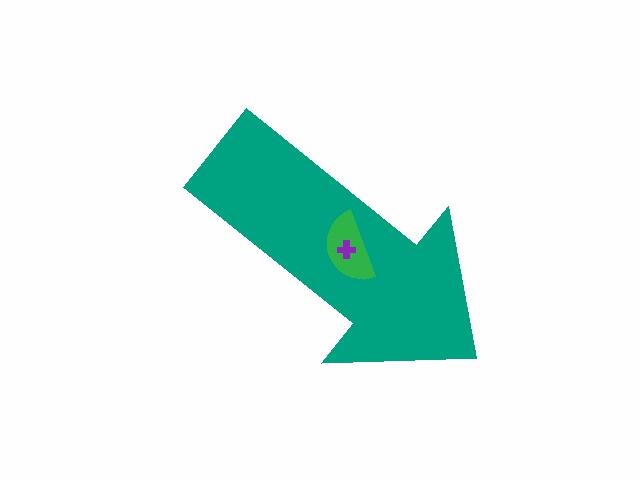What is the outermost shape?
The teal arrow.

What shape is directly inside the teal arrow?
The green semicircle.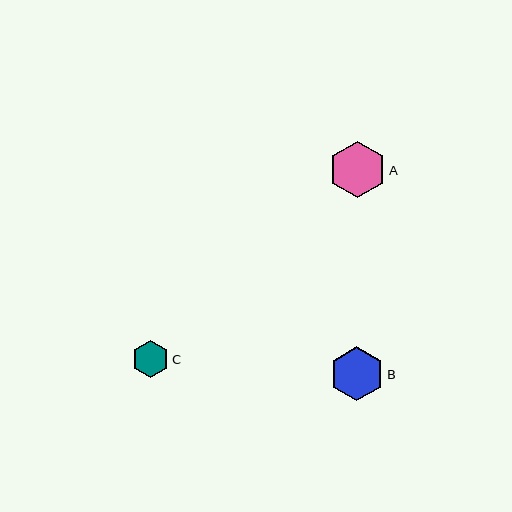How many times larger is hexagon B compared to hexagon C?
Hexagon B is approximately 1.5 times the size of hexagon C.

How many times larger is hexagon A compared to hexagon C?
Hexagon A is approximately 1.5 times the size of hexagon C.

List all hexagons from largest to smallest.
From largest to smallest: A, B, C.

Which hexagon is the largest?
Hexagon A is the largest with a size of approximately 57 pixels.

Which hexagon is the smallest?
Hexagon C is the smallest with a size of approximately 37 pixels.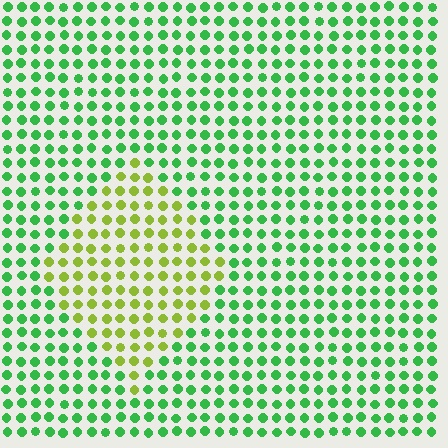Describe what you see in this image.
The image is filled with small green elements in a uniform arrangement. A diamond-shaped region is visible where the elements are tinted to a slightly different hue, forming a subtle color boundary.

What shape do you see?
I see a diamond.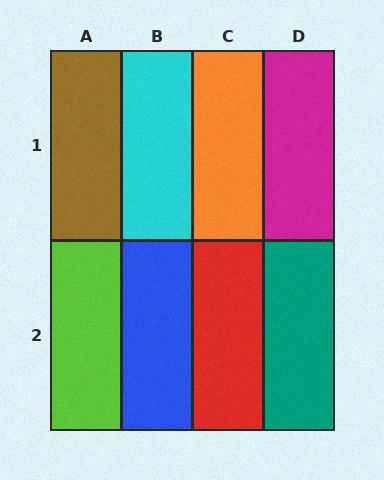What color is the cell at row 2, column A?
Lime.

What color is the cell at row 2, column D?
Teal.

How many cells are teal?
1 cell is teal.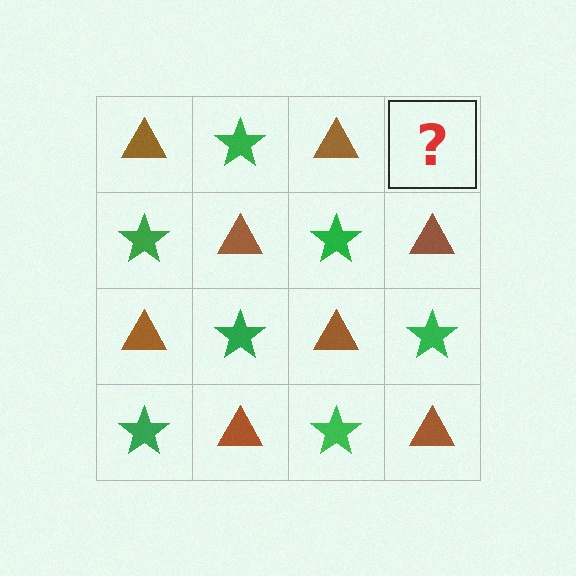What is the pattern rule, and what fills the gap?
The rule is that it alternates brown triangle and green star in a checkerboard pattern. The gap should be filled with a green star.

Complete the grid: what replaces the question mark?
The question mark should be replaced with a green star.